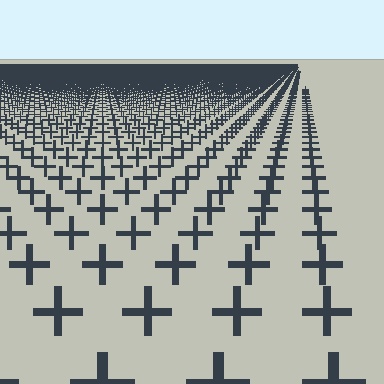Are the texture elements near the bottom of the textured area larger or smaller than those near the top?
Larger. Near the bottom, elements are closer to the viewer and appear at a bigger on-screen size.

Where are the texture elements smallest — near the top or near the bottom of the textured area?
Near the top.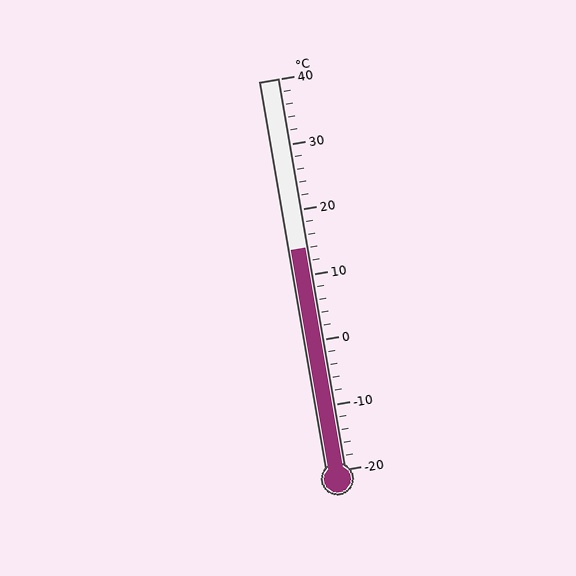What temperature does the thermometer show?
The thermometer shows approximately 14°C.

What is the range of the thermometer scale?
The thermometer scale ranges from -20°C to 40°C.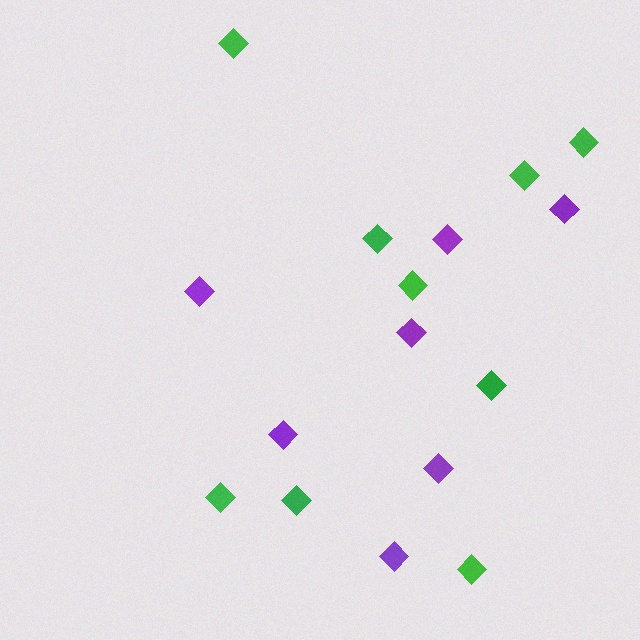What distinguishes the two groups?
There are 2 groups: one group of purple diamonds (7) and one group of green diamonds (9).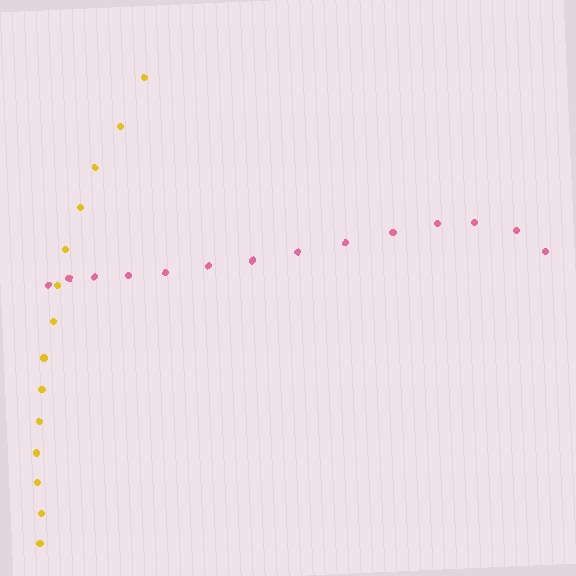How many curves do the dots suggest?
There are 2 distinct paths.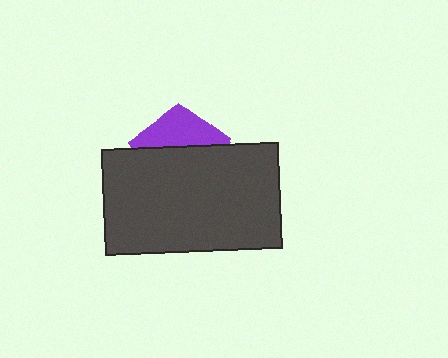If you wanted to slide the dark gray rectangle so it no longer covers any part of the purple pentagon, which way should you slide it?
Slide it down — that is the most direct way to separate the two shapes.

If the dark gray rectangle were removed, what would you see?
You would see the complete purple pentagon.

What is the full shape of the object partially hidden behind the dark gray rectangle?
The partially hidden object is a purple pentagon.